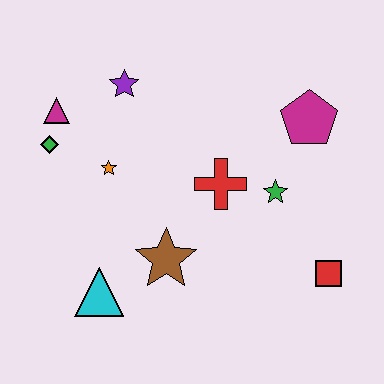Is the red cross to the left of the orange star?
No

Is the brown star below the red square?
No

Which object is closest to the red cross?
The green star is closest to the red cross.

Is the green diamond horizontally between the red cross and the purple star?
No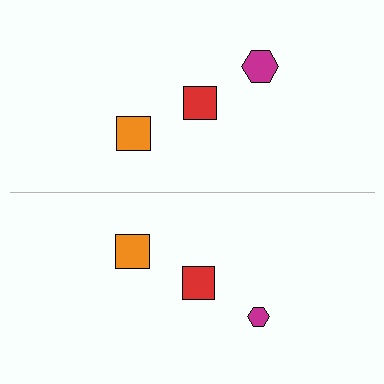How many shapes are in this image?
There are 6 shapes in this image.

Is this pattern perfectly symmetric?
No, the pattern is not perfectly symmetric. The magenta hexagon on the bottom side has a different size than its mirror counterpart.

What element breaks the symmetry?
The magenta hexagon on the bottom side has a different size than its mirror counterpart.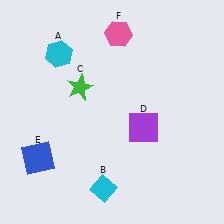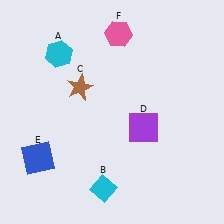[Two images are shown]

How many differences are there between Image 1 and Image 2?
There is 1 difference between the two images.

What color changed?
The star (C) changed from green in Image 1 to brown in Image 2.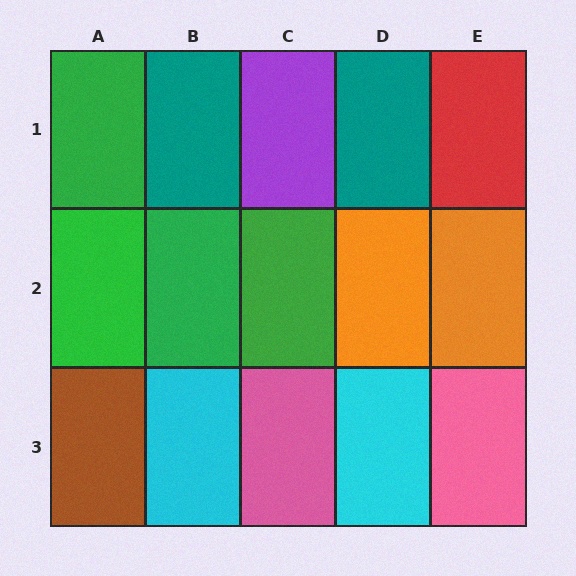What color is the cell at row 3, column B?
Cyan.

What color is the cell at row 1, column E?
Red.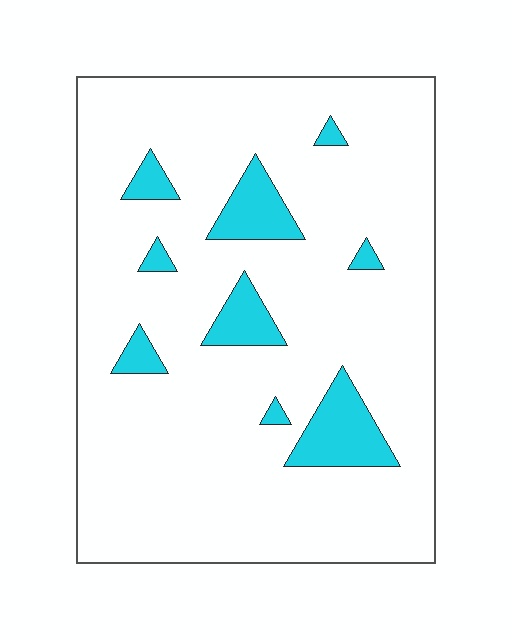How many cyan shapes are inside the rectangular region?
9.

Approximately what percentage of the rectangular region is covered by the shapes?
Approximately 10%.